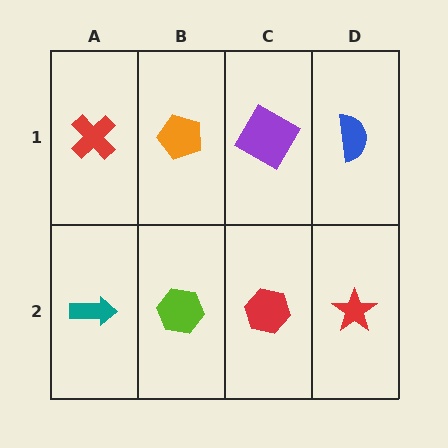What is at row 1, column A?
A red cross.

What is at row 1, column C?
A purple square.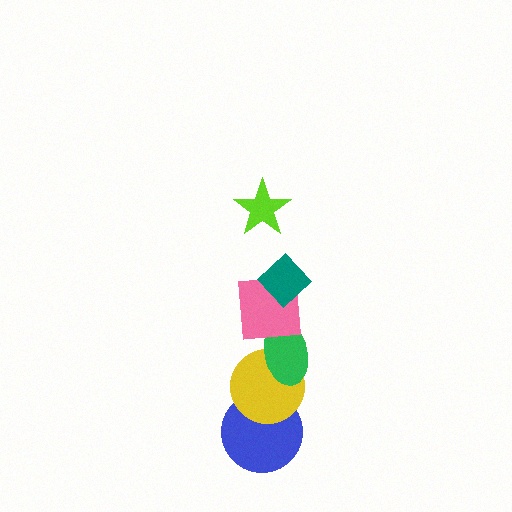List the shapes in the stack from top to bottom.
From top to bottom: the lime star, the teal diamond, the pink square, the green ellipse, the yellow circle, the blue circle.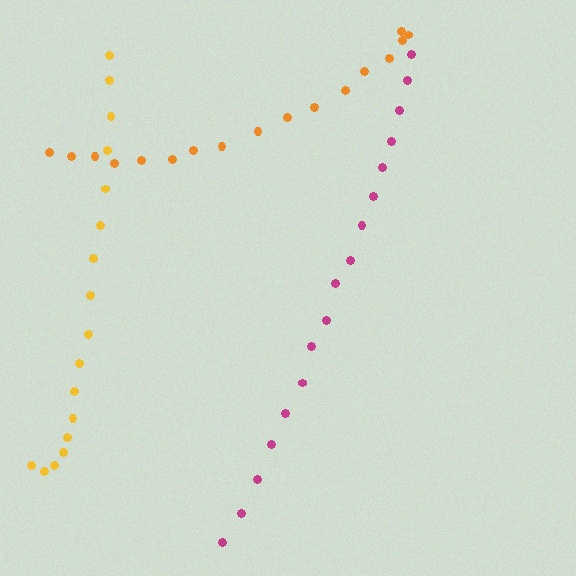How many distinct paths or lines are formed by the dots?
There are 3 distinct paths.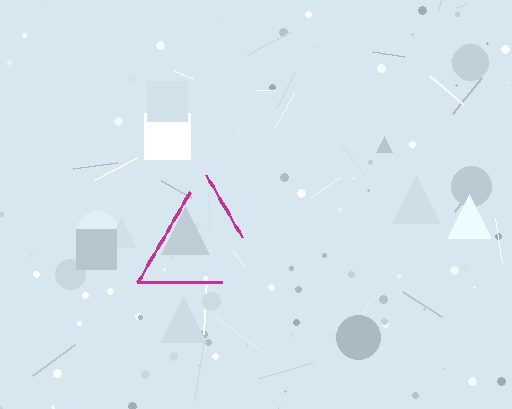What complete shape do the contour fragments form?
The contour fragments form a triangle.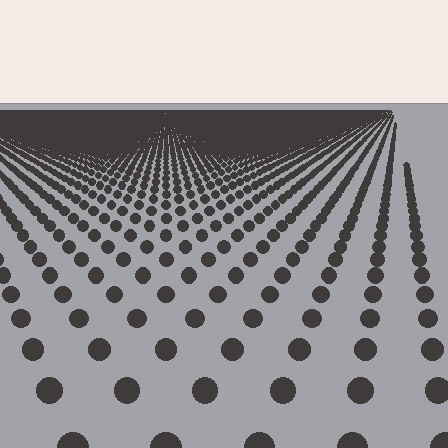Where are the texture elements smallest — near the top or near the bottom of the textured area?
Near the top.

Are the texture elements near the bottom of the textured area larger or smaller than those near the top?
Larger. Near the bottom, elements are closer to the viewer and appear at a bigger on-screen size.